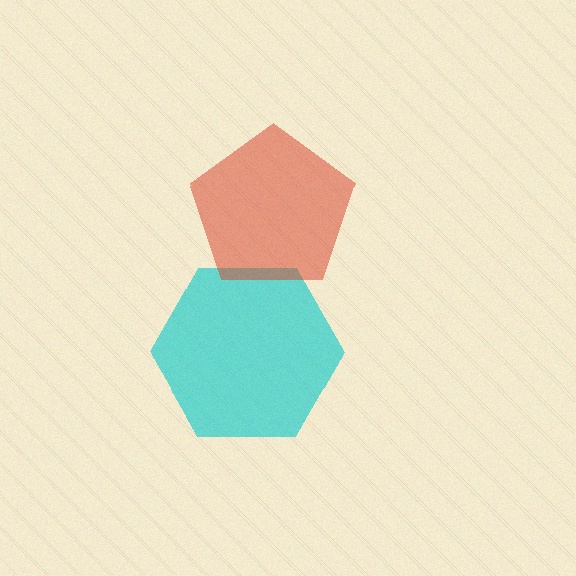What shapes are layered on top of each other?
The layered shapes are: a cyan hexagon, a red pentagon.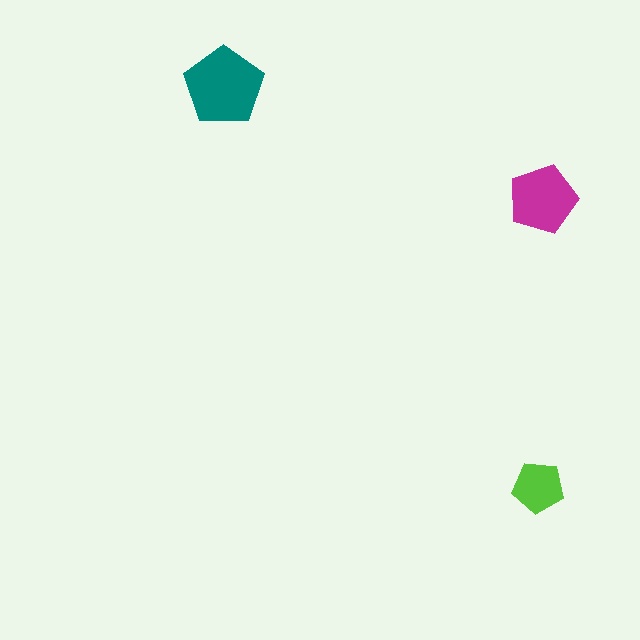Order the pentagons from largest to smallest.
the teal one, the magenta one, the lime one.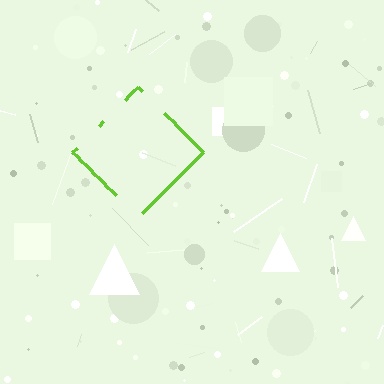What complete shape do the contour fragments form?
The contour fragments form a diamond.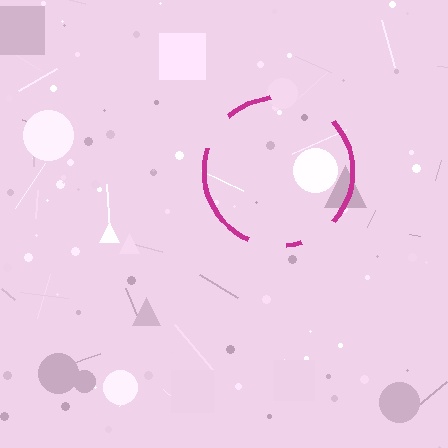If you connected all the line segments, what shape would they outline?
They would outline a circle.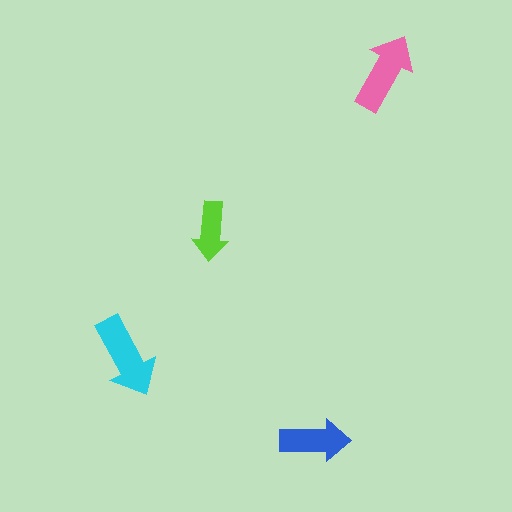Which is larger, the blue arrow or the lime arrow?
The blue one.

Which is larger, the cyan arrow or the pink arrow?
The cyan one.